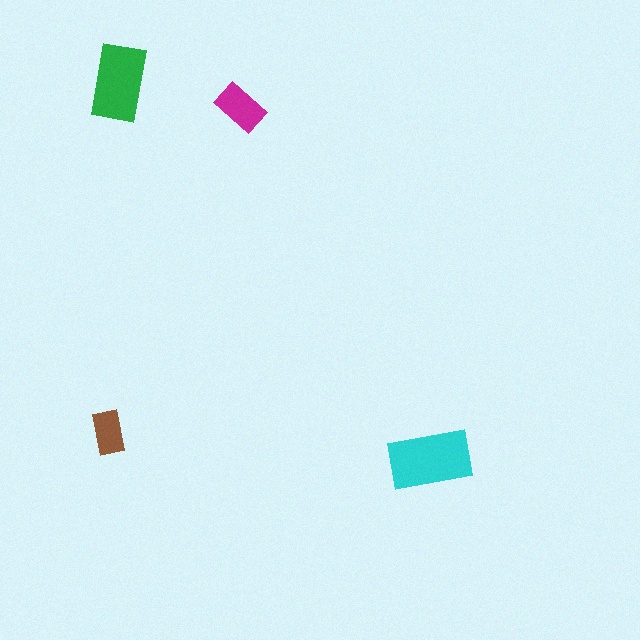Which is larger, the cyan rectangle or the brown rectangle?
The cyan one.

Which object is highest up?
The green rectangle is topmost.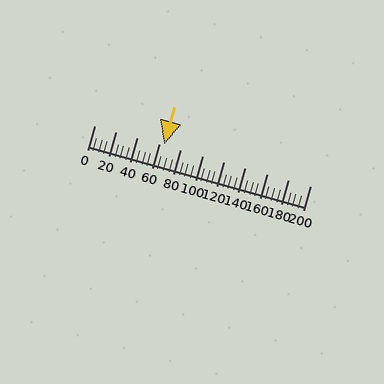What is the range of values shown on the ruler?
The ruler shows values from 0 to 200.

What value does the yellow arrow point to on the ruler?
The yellow arrow points to approximately 65.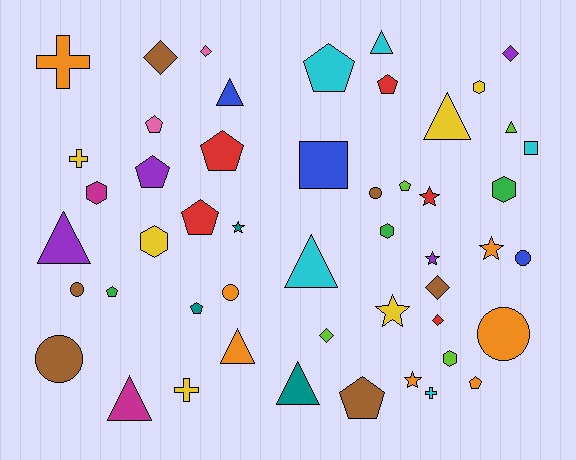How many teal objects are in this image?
There are 3 teal objects.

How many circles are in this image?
There are 6 circles.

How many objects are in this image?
There are 50 objects.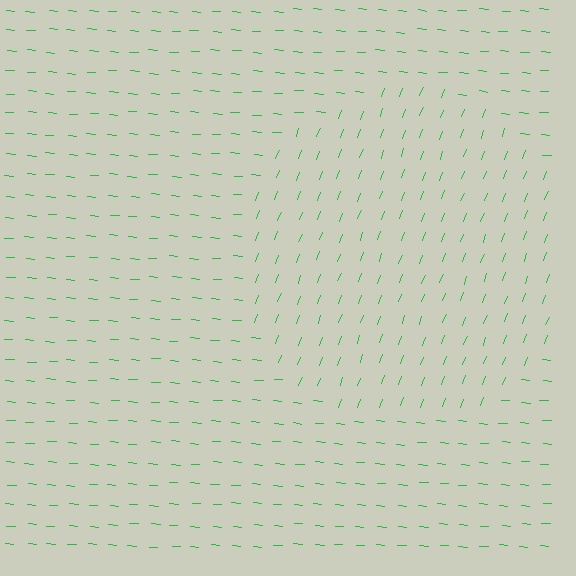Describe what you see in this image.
The image is filled with small green line segments. A circle region in the image has lines oriented differently from the surrounding lines, creating a visible texture boundary.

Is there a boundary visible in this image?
Yes, there is a texture boundary formed by a change in line orientation.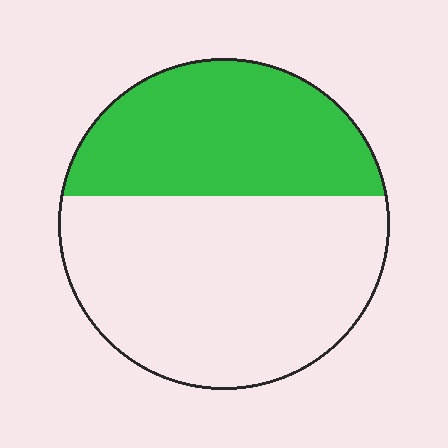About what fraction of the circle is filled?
About two fifths (2/5).